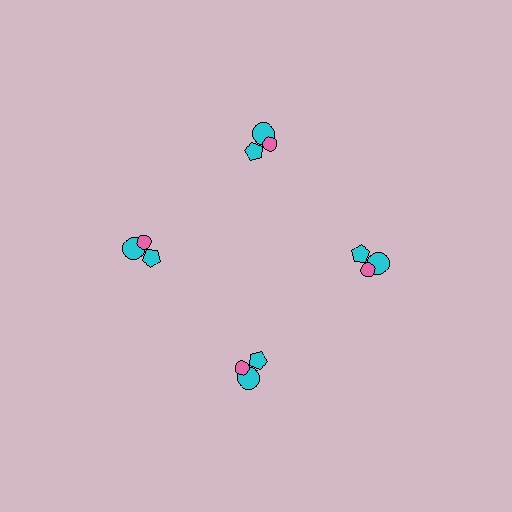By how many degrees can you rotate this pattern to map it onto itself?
The pattern maps onto itself every 90 degrees of rotation.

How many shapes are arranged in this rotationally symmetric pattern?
There are 12 shapes, arranged in 4 groups of 3.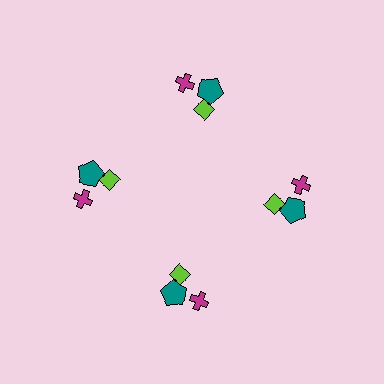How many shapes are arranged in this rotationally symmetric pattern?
There are 12 shapes, arranged in 4 groups of 3.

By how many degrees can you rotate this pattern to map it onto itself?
The pattern maps onto itself every 90 degrees of rotation.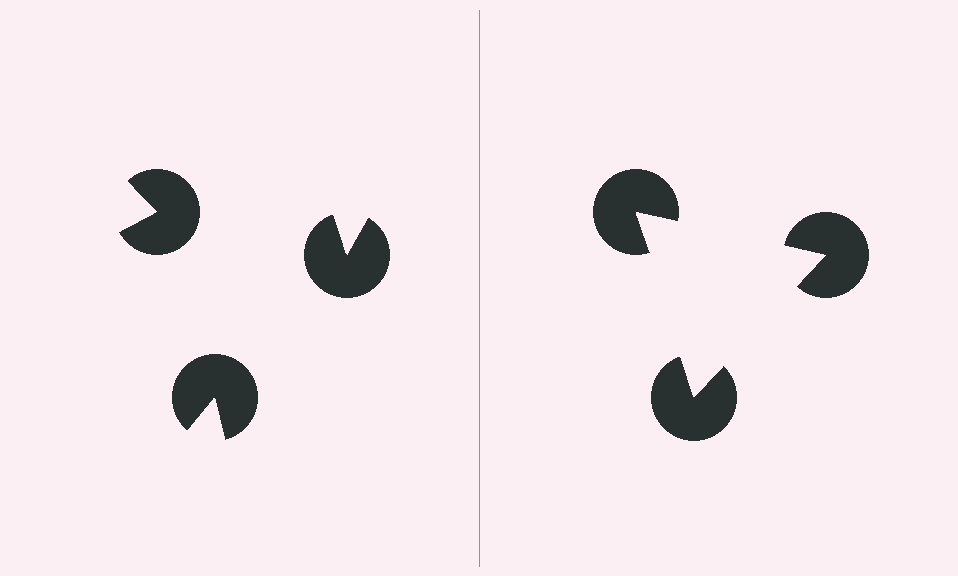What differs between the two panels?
The pac-man discs are positioned identically on both sides; only the wedge orientations differ. On the right they align to a triangle; on the left they are misaligned.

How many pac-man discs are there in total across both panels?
6 — 3 on each side.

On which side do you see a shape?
An illusory triangle appears on the right side. On the left side the wedge cuts are rotated, so no coherent shape forms.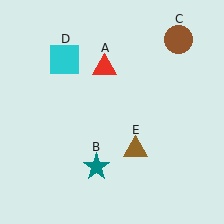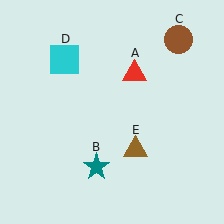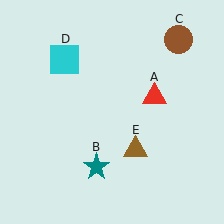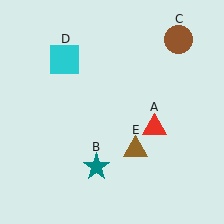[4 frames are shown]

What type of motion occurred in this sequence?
The red triangle (object A) rotated clockwise around the center of the scene.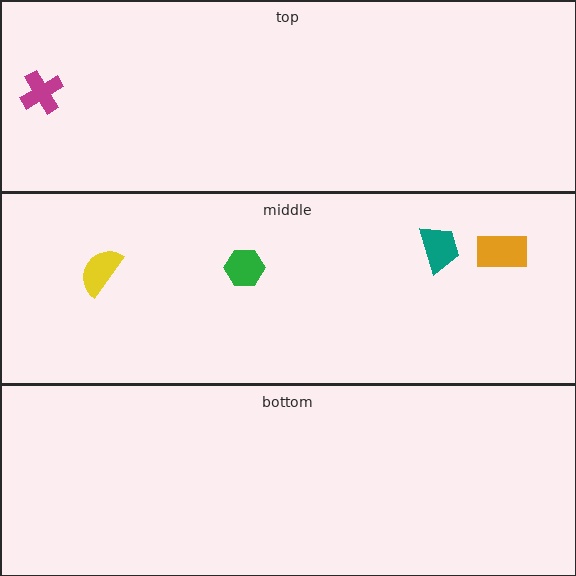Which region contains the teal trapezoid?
The middle region.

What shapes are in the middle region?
The yellow semicircle, the orange rectangle, the green hexagon, the teal trapezoid.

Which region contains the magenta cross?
The top region.